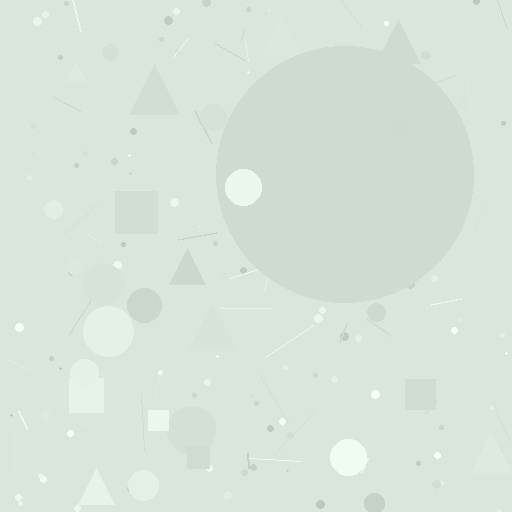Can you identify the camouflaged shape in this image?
The camouflaged shape is a circle.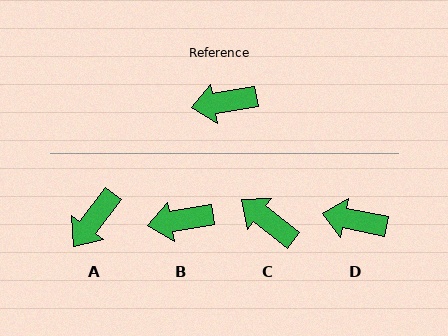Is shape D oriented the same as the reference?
No, it is off by about 21 degrees.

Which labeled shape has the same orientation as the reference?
B.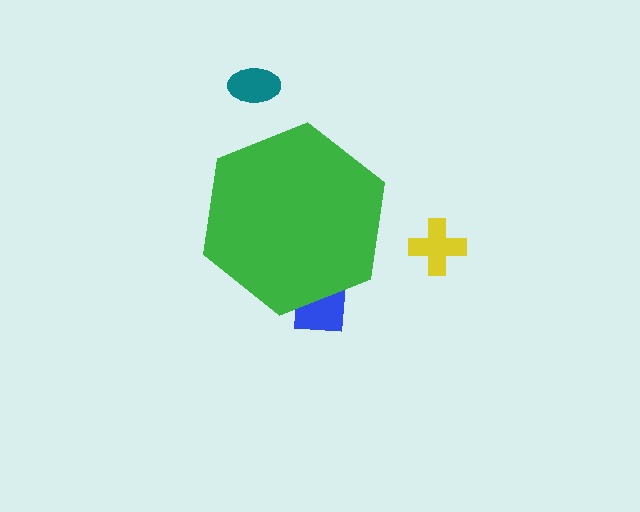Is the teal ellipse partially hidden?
No, the teal ellipse is fully visible.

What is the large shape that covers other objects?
A green hexagon.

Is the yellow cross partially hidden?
No, the yellow cross is fully visible.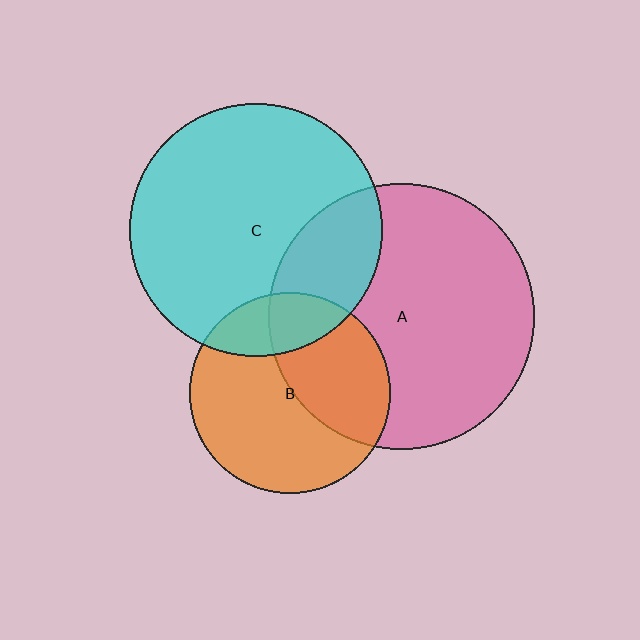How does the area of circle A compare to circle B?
Approximately 1.8 times.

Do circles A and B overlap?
Yes.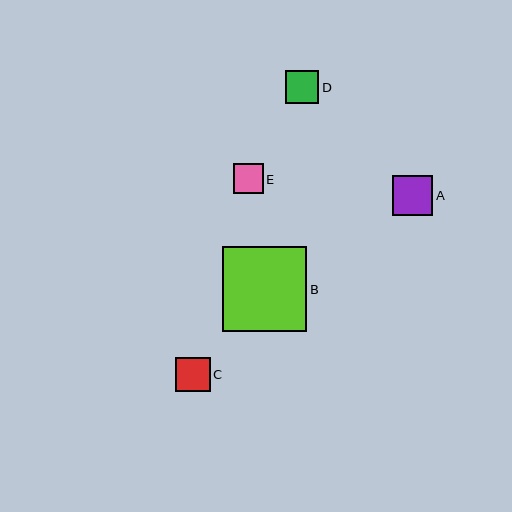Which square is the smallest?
Square E is the smallest with a size of approximately 30 pixels.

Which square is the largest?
Square B is the largest with a size of approximately 84 pixels.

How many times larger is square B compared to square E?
Square B is approximately 2.8 times the size of square E.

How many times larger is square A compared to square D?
Square A is approximately 1.2 times the size of square D.